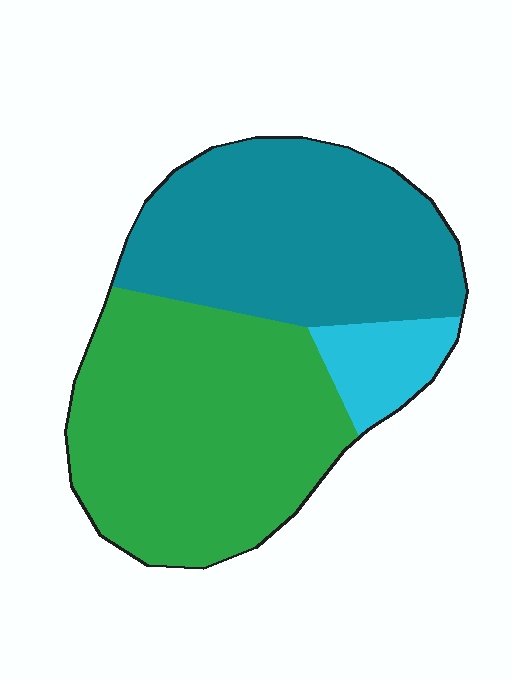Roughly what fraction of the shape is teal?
Teal takes up about two fifths (2/5) of the shape.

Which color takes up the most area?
Green, at roughly 50%.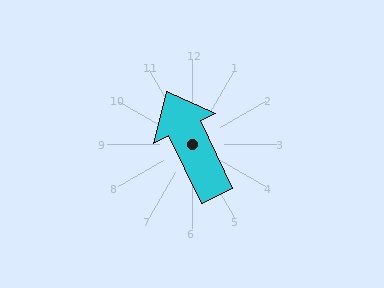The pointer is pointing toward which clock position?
Roughly 11 o'clock.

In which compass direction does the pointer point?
Northwest.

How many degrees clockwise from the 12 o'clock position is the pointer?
Approximately 334 degrees.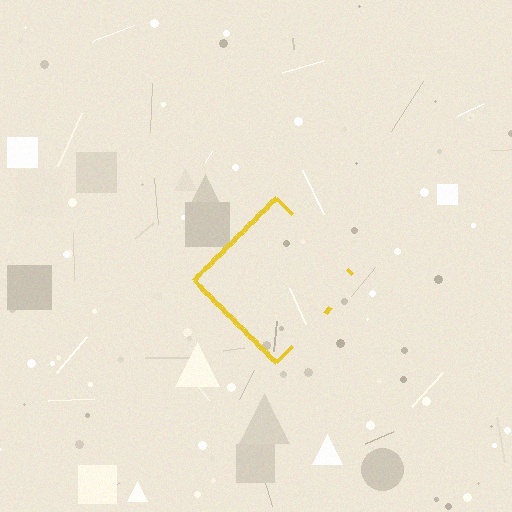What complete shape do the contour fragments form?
The contour fragments form a diamond.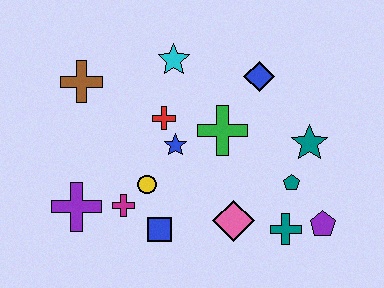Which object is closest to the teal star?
The teal pentagon is closest to the teal star.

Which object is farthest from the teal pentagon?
The brown cross is farthest from the teal pentagon.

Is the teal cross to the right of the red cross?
Yes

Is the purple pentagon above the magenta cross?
No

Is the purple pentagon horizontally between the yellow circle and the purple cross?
No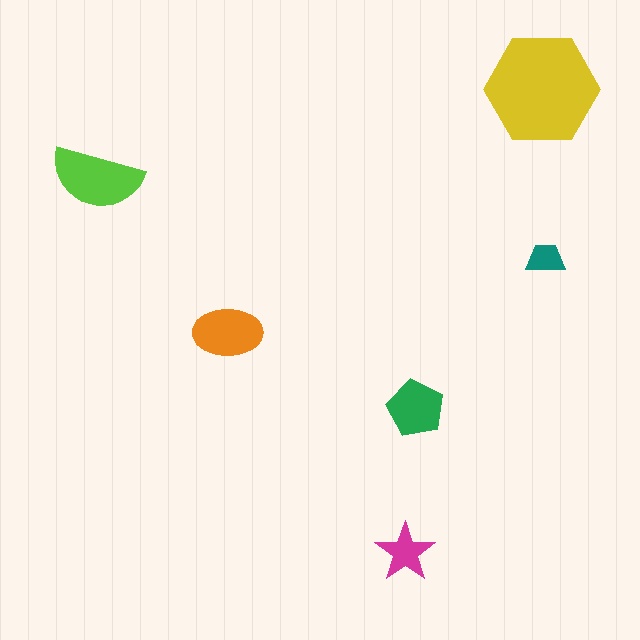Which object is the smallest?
The teal trapezoid.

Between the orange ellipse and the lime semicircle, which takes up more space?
The lime semicircle.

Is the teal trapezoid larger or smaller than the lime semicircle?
Smaller.